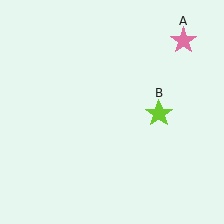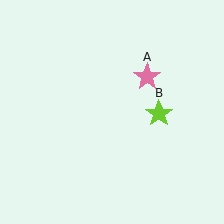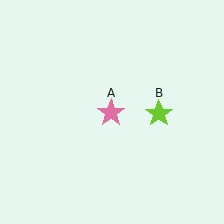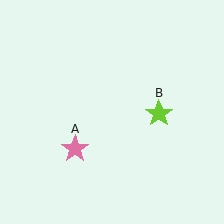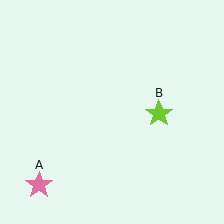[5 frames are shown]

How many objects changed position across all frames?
1 object changed position: pink star (object A).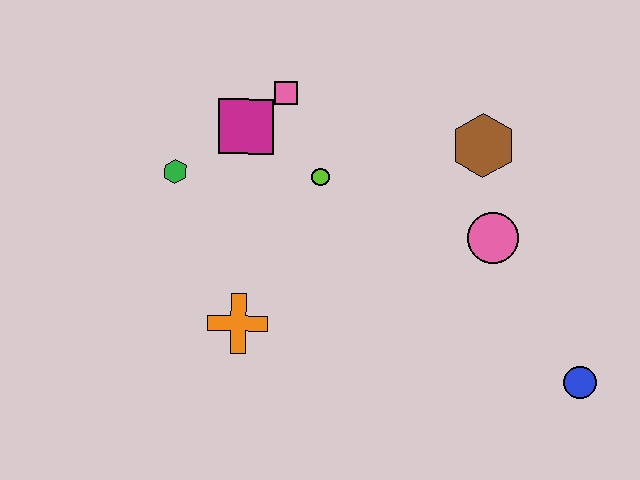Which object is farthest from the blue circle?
The green hexagon is farthest from the blue circle.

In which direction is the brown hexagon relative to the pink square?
The brown hexagon is to the right of the pink square.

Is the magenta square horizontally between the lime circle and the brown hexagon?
No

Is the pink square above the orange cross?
Yes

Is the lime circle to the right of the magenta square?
Yes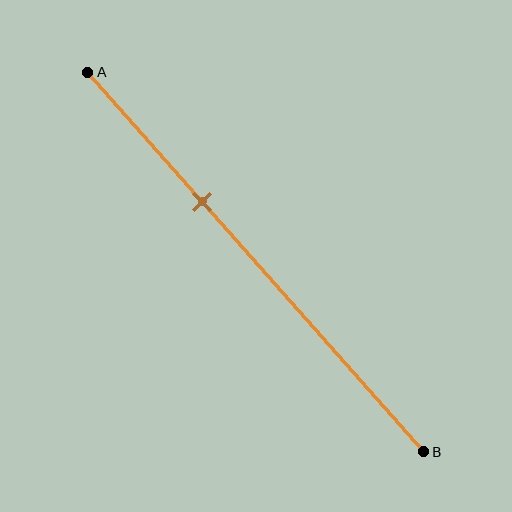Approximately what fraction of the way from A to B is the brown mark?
The brown mark is approximately 35% of the way from A to B.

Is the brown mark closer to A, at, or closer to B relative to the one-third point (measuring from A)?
The brown mark is approximately at the one-third point of segment AB.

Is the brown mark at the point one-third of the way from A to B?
Yes, the mark is approximately at the one-third point.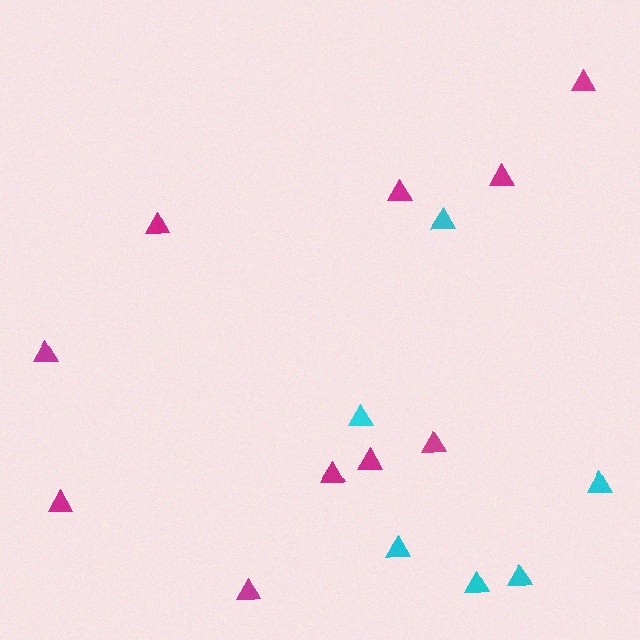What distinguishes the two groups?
There are 2 groups: one group of cyan triangles (6) and one group of magenta triangles (10).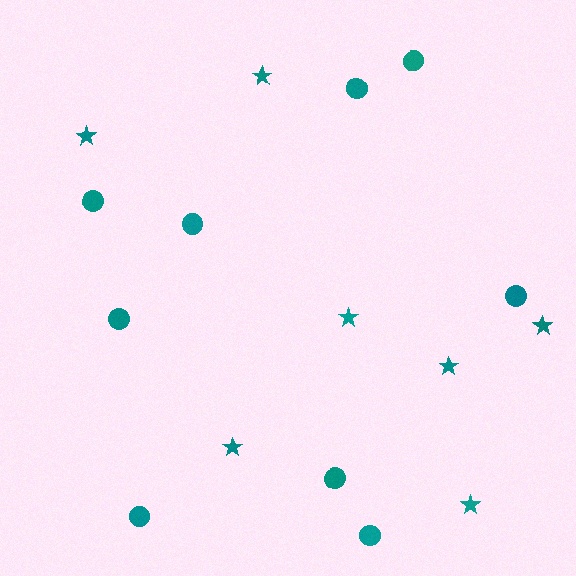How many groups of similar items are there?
There are 2 groups: one group of circles (9) and one group of stars (7).